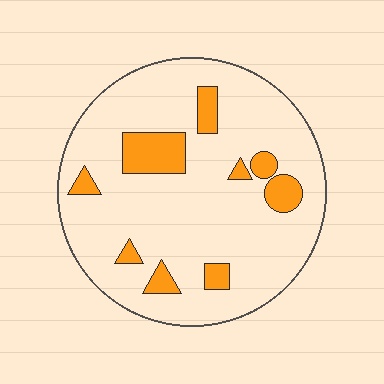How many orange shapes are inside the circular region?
9.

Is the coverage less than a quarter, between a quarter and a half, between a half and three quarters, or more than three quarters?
Less than a quarter.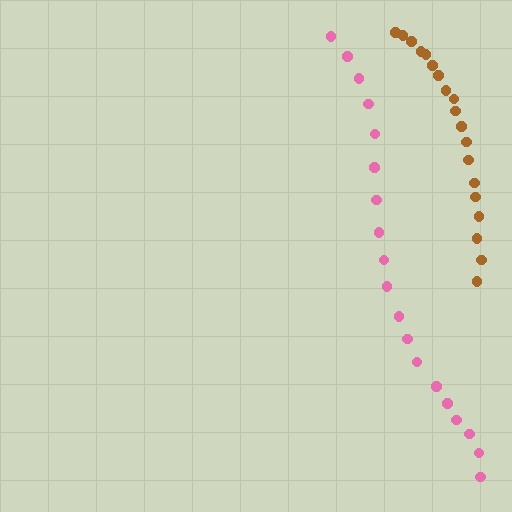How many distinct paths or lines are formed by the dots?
There are 2 distinct paths.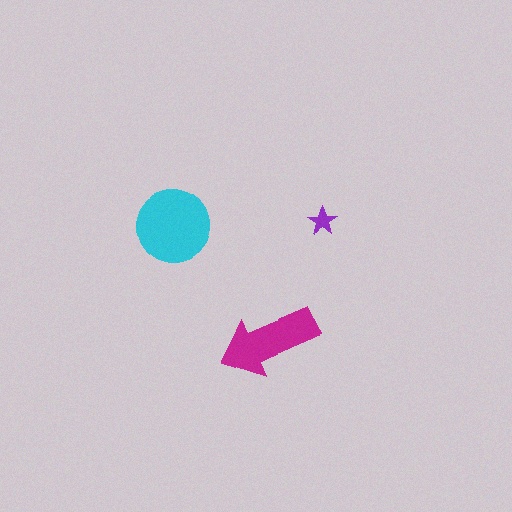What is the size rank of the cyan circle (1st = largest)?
1st.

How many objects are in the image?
There are 3 objects in the image.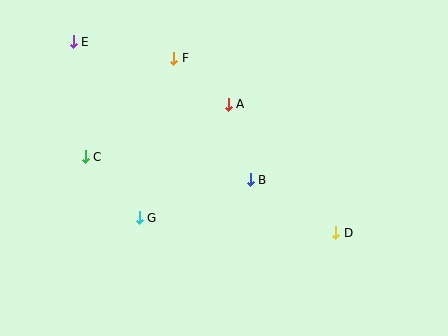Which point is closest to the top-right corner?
Point A is closest to the top-right corner.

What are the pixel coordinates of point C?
Point C is at (85, 157).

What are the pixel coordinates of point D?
Point D is at (336, 233).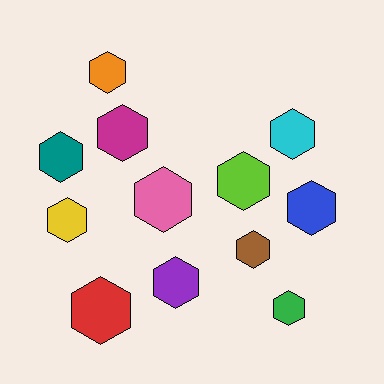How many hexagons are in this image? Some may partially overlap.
There are 12 hexagons.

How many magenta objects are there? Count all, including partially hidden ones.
There is 1 magenta object.